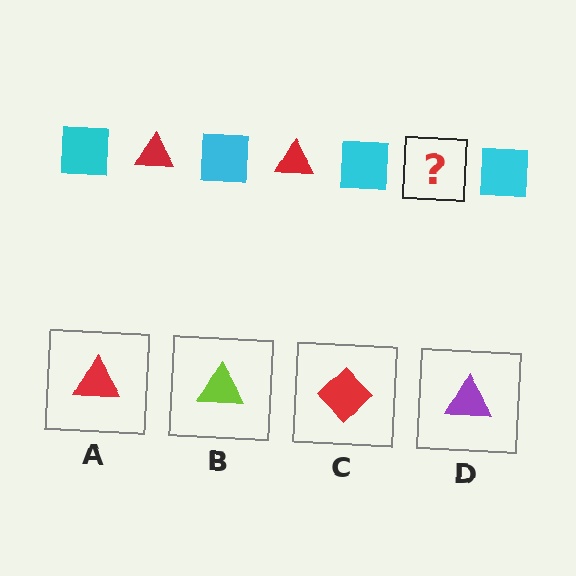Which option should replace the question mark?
Option A.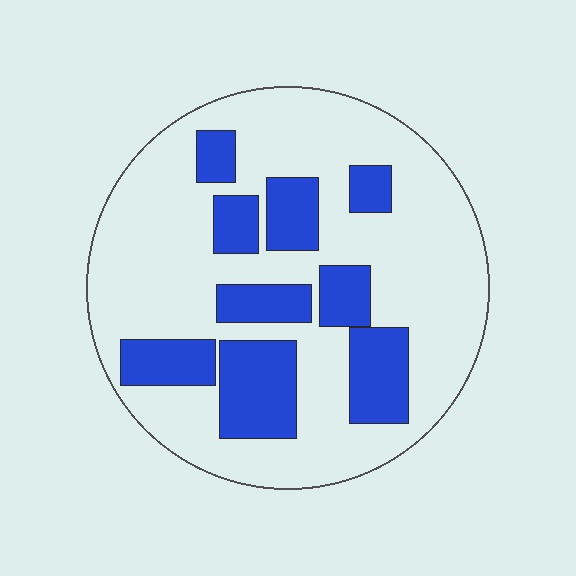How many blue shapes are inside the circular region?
9.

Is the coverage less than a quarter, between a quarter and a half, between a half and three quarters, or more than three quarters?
Between a quarter and a half.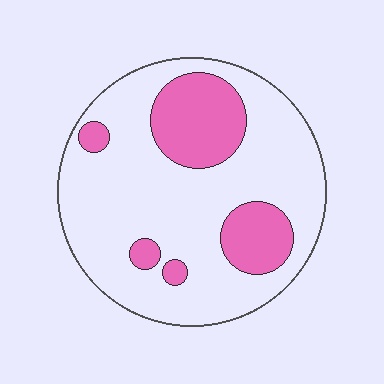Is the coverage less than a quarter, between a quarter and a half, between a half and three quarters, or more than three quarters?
Less than a quarter.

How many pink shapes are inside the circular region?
5.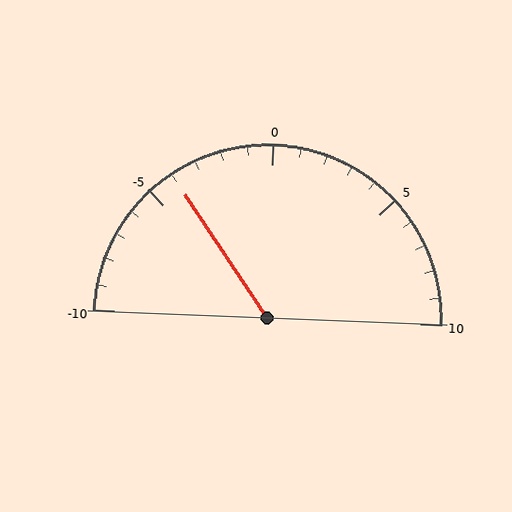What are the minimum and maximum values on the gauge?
The gauge ranges from -10 to 10.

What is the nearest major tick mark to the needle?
The nearest major tick mark is -5.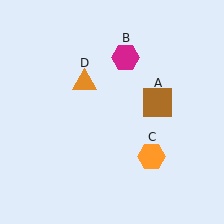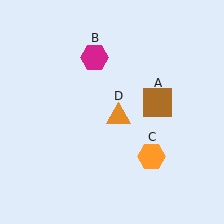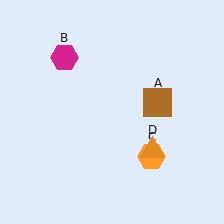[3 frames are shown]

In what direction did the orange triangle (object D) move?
The orange triangle (object D) moved down and to the right.